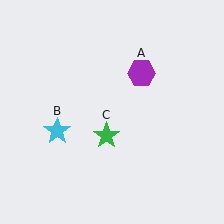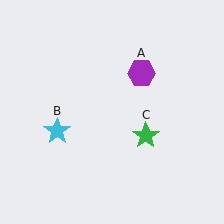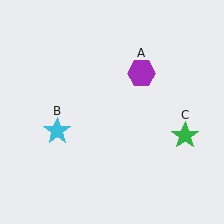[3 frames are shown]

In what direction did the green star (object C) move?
The green star (object C) moved right.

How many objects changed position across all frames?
1 object changed position: green star (object C).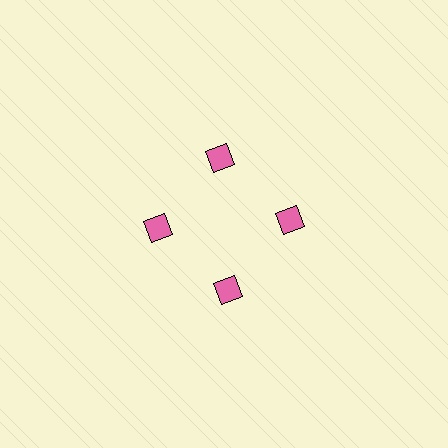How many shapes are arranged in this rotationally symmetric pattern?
There are 4 shapes, arranged in 4 groups of 1.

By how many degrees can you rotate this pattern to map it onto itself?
The pattern maps onto itself every 90 degrees of rotation.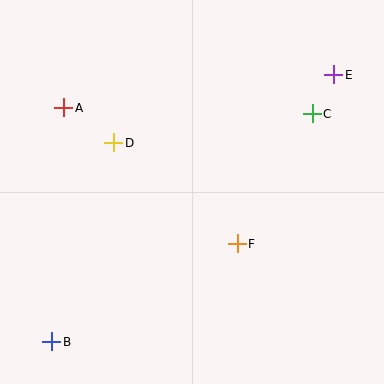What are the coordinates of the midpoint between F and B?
The midpoint between F and B is at (144, 293).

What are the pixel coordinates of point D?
Point D is at (114, 143).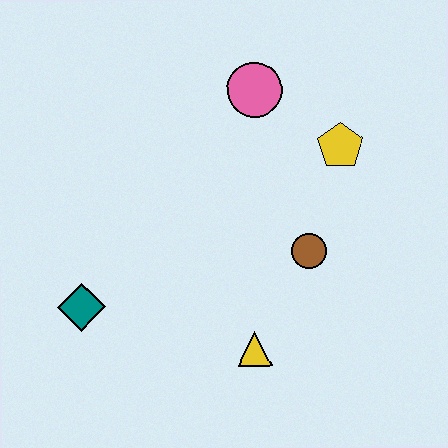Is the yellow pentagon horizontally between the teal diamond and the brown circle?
No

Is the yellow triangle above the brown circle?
No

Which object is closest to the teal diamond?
The yellow triangle is closest to the teal diamond.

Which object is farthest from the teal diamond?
The yellow pentagon is farthest from the teal diamond.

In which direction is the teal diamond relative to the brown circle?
The teal diamond is to the left of the brown circle.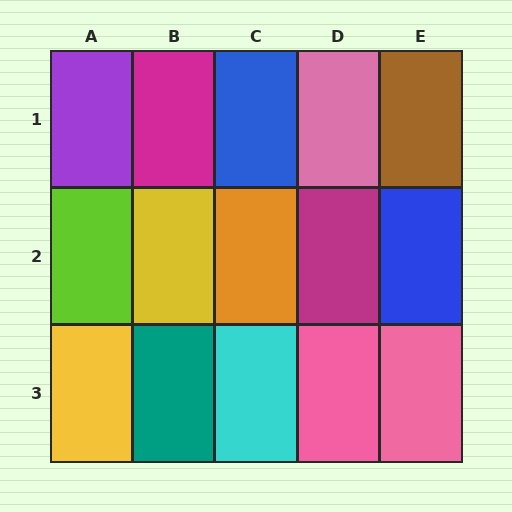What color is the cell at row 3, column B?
Teal.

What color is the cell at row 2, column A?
Lime.